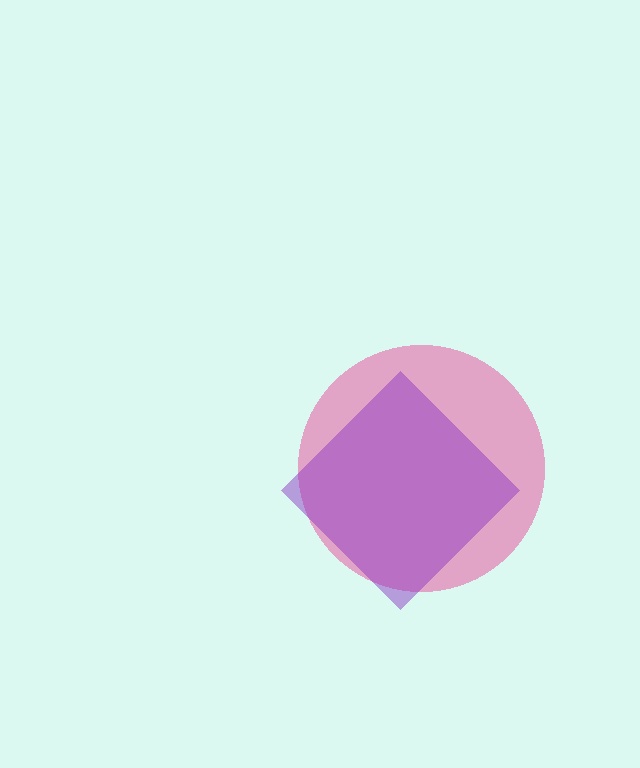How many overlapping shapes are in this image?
There are 2 overlapping shapes in the image.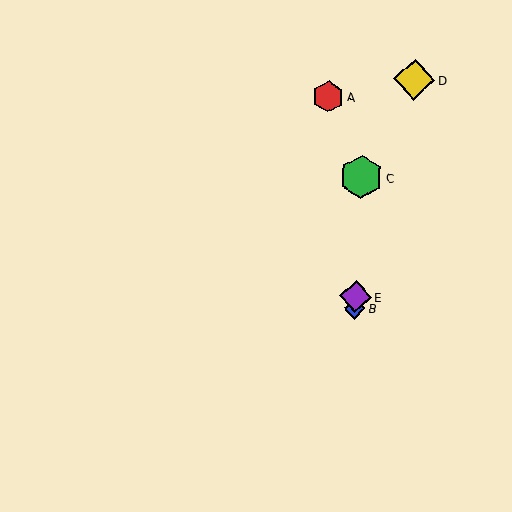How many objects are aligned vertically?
3 objects (B, C, E) are aligned vertically.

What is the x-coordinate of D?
Object D is at x≈414.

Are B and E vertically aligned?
Yes, both are at x≈355.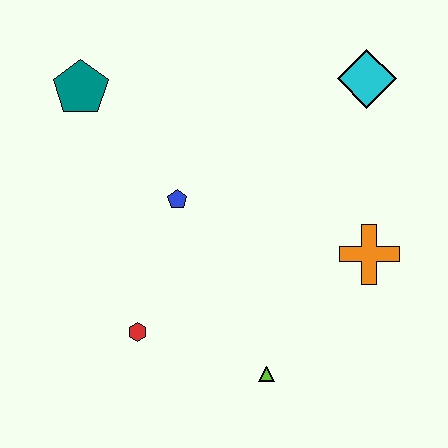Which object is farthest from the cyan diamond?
The red hexagon is farthest from the cyan diamond.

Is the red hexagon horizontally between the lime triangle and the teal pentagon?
Yes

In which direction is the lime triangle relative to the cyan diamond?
The lime triangle is below the cyan diamond.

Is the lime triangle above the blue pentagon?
No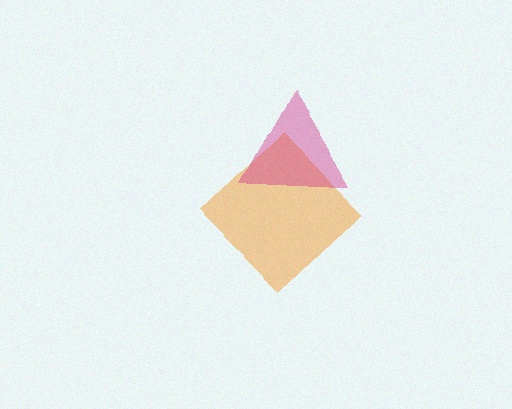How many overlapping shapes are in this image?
There are 2 overlapping shapes in the image.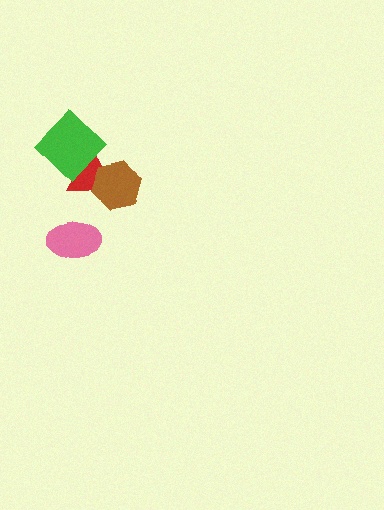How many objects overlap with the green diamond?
1 object overlaps with the green diamond.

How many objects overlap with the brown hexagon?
1 object overlaps with the brown hexagon.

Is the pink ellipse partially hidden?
No, no other shape covers it.